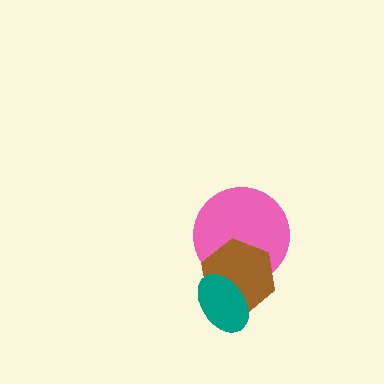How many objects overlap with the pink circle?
2 objects overlap with the pink circle.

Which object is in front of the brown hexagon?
The teal ellipse is in front of the brown hexagon.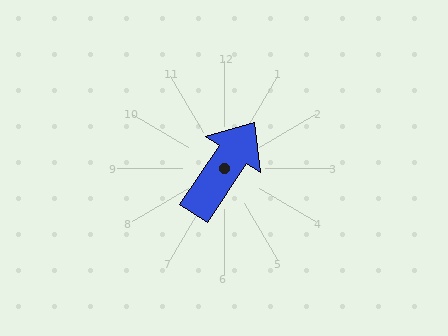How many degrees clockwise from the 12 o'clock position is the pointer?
Approximately 34 degrees.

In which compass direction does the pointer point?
Northeast.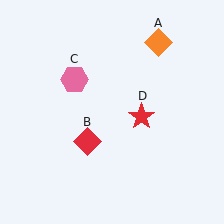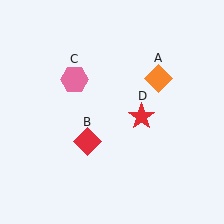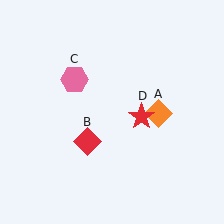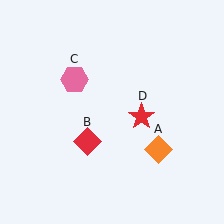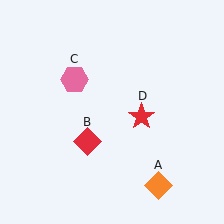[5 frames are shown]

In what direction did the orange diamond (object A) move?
The orange diamond (object A) moved down.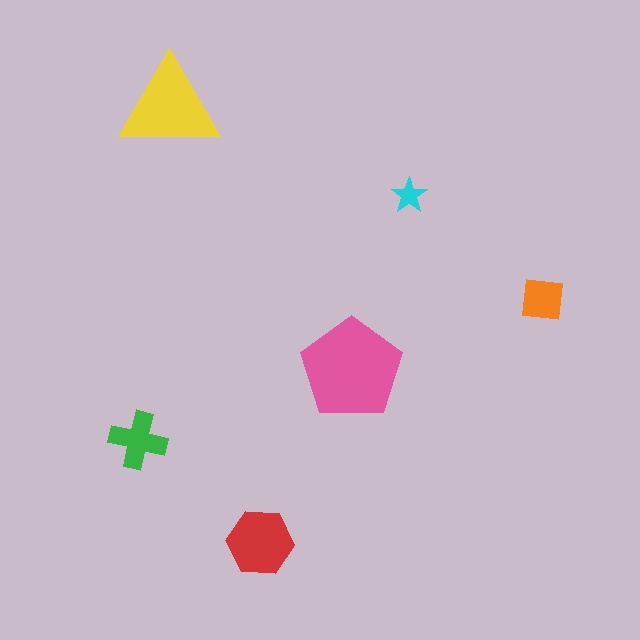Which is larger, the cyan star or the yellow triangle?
The yellow triangle.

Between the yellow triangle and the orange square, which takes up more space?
The yellow triangle.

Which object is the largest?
The pink pentagon.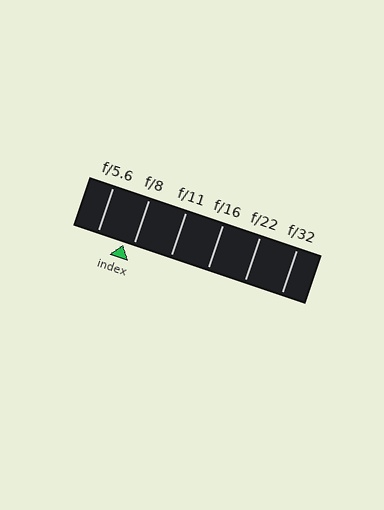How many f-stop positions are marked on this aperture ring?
There are 6 f-stop positions marked.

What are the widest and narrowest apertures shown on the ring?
The widest aperture shown is f/5.6 and the narrowest is f/32.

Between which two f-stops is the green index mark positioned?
The index mark is between f/5.6 and f/8.